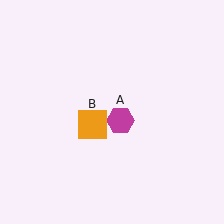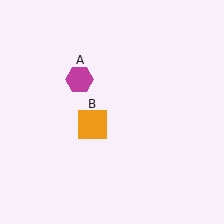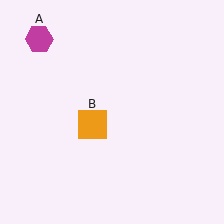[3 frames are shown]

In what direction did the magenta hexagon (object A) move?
The magenta hexagon (object A) moved up and to the left.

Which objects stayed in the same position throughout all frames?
Orange square (object B) remained stationary.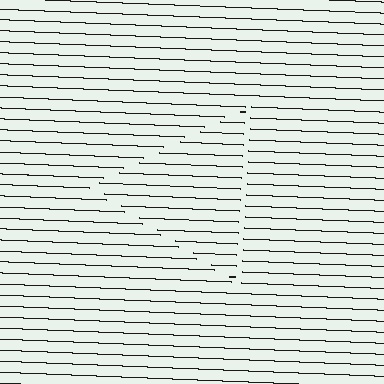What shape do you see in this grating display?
An illusory triangle. The interior of the shape contains the same grating, shifted by half a period — the contour is defined by the phase discontinuity where line-ends from the inner and outer gratings abut.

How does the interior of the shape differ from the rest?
The interior of the shape contains the same grating, shifted by half a period — the contour is defined by the phase discontinuity where line-ends from the inner and outer gratings abut.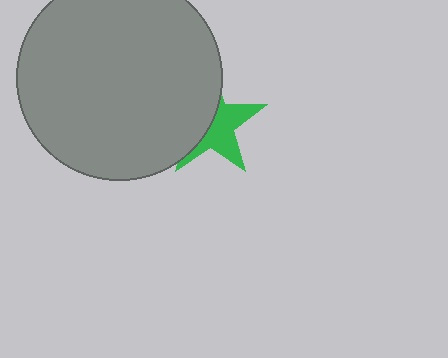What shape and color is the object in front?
The object in front is a gray circle.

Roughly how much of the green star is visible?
About half of it is visible (roughly 50%).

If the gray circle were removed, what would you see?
You would see the complete green star.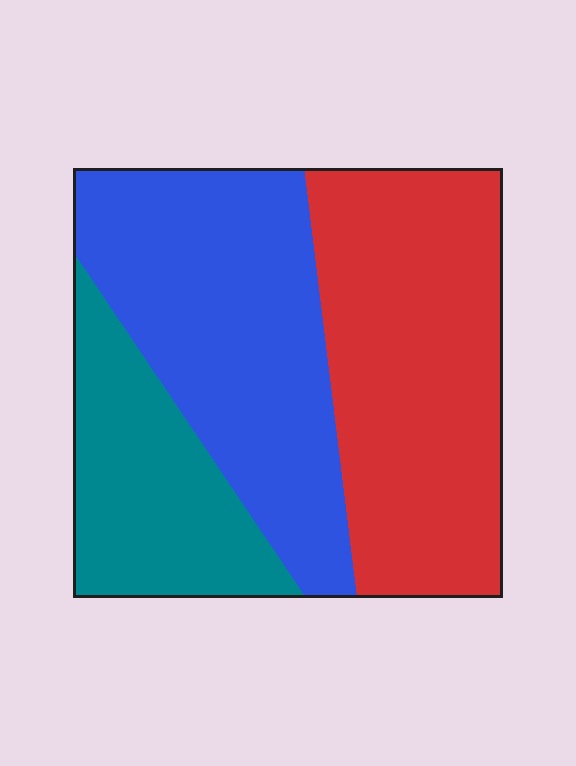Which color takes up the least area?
Teal, at roughly 20%.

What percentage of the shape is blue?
Blue covers about 40% of the shape.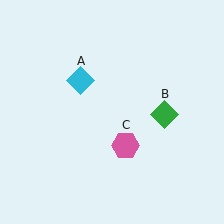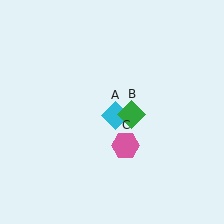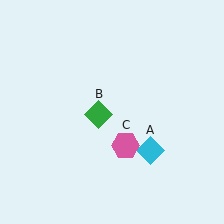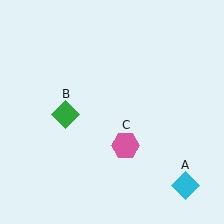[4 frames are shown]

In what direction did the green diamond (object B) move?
The green diamond (object B) moved left.